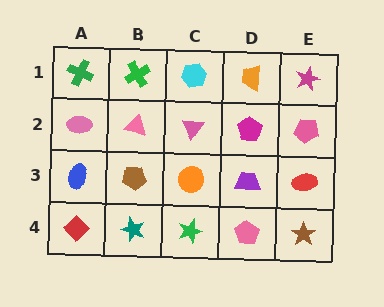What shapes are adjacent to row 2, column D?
An orange trapezoid (row 1, column D), a purple trapezoid (row 3, column D), a pink triangle (row 2, column C), a pink pentagon (row 2, column E).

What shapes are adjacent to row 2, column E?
A magenta star (row 1, column E), a red ellipse (row 3, column E), a magenta pentagon (row 2, column D).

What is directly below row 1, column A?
A pink ellipse.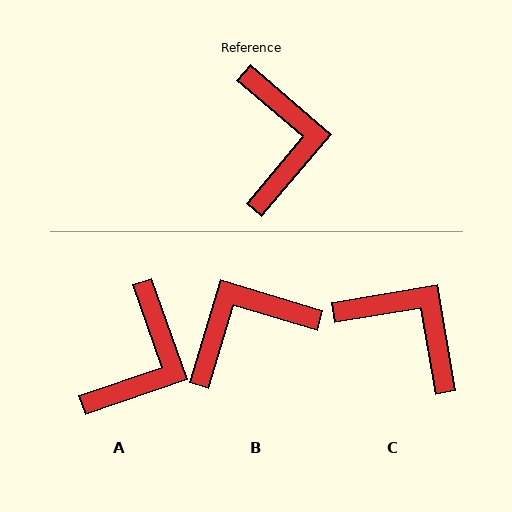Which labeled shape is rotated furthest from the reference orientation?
B, about 114 degrees away.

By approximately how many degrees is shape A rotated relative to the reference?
Approximately 30 degrees clockwise.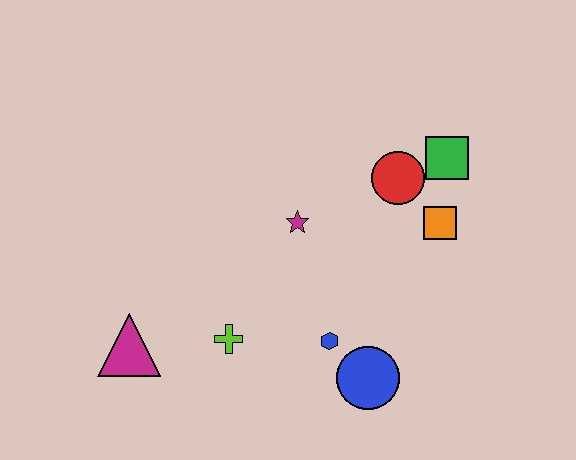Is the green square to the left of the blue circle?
No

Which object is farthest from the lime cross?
The green square is farthest from the lime cross.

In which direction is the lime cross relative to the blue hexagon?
The lime cross is to the left of the blue hexagon.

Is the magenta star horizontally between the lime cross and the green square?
Yes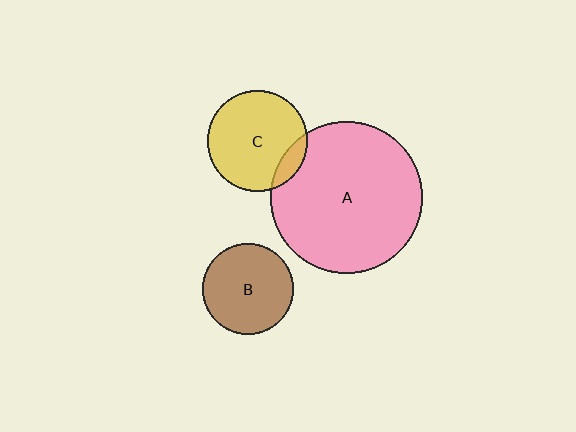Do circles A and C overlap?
Yes.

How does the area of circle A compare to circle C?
Approximately 2.3 times.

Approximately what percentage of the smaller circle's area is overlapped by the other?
Approximately 10%.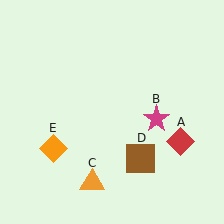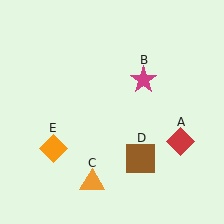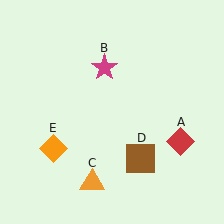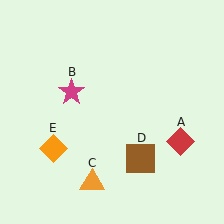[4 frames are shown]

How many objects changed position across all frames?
1 object changed position: magenta star (object B).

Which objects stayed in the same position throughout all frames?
Red diamond (object A) and orange triangle (object C) and brown square (object D) and orange diamond (object E) remained stationary.